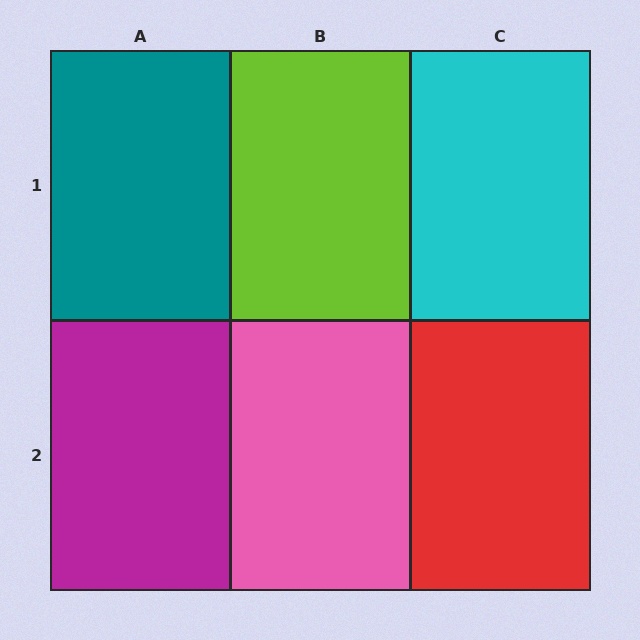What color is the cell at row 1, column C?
Cyan.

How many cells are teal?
1 cell is teal.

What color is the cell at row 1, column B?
Lime.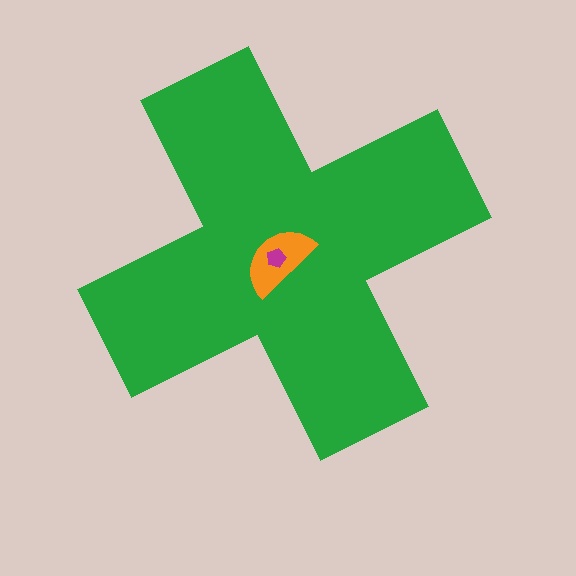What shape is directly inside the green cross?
The orange semicircle.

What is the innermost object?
The magenta pentagon.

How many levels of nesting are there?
3.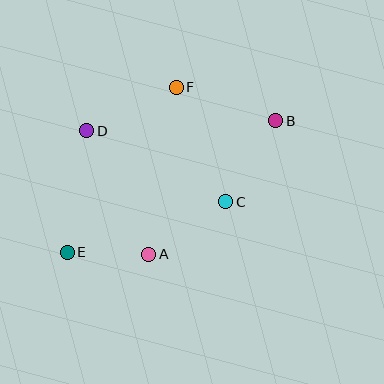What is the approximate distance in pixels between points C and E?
The distance between C and E is approximately 166 pixels.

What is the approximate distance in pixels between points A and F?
The distance between A and F is approximately 169 pixels.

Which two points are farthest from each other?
Points B and E are farthest from each other.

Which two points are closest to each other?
Points A and E are closest to each other.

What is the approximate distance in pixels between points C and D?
The distance between C and D is approximately 156 pixels.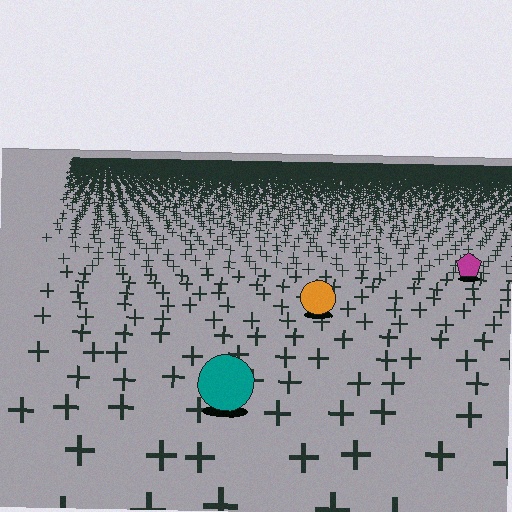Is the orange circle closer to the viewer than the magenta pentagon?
Yes. The orange circle is closer — you can tell from the texture gradient: the ground texture is coarser near it.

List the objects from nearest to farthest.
From nearest to farthest: the teal circle, the orange circle, the magenta pentagon.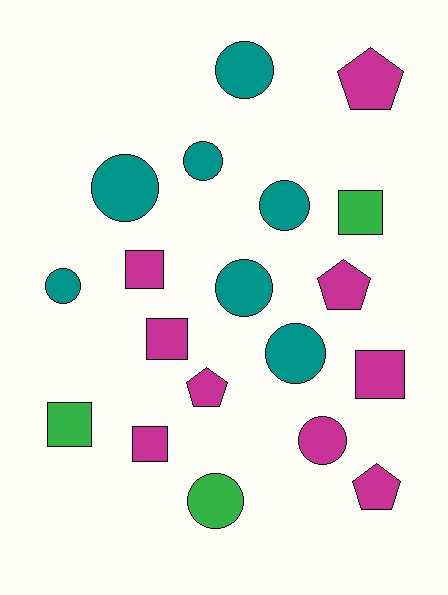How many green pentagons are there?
There are no green pentagons.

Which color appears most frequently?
Magenta, with 9 objects.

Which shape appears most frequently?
Circle, with 9 objects.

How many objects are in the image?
There are 19 objects.